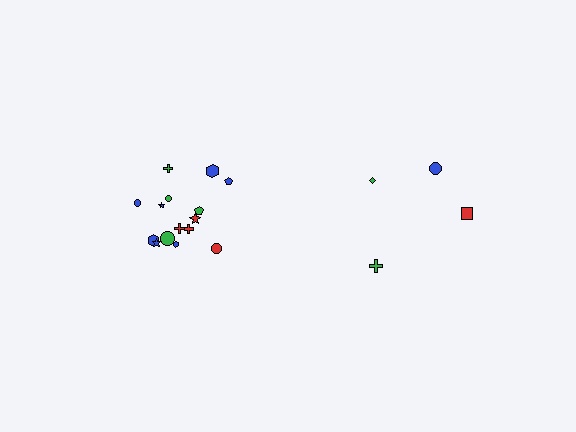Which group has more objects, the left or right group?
The left group.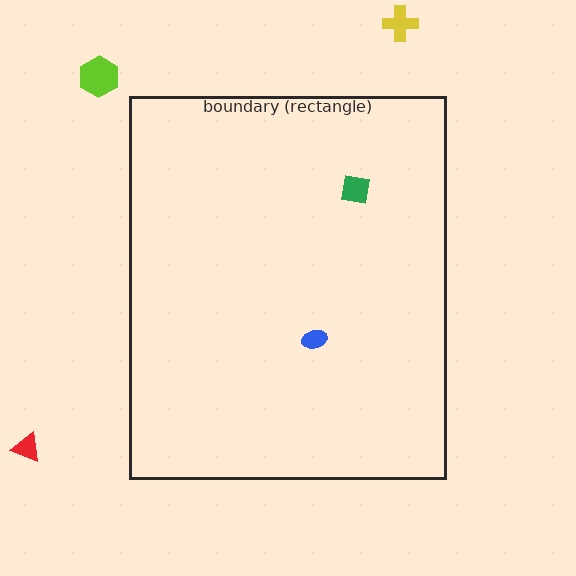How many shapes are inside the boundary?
2 inside, 3 outside.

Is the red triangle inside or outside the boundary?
Outside.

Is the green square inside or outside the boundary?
Inside.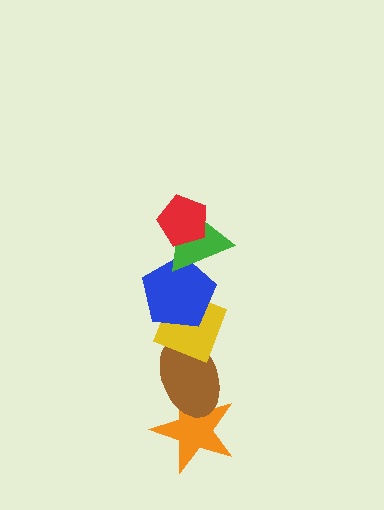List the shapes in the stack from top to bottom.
From top to bottom: the red pentagon, the green triangle, the blue pentagon, the yellow diamond, the brown ellipse, the orange star.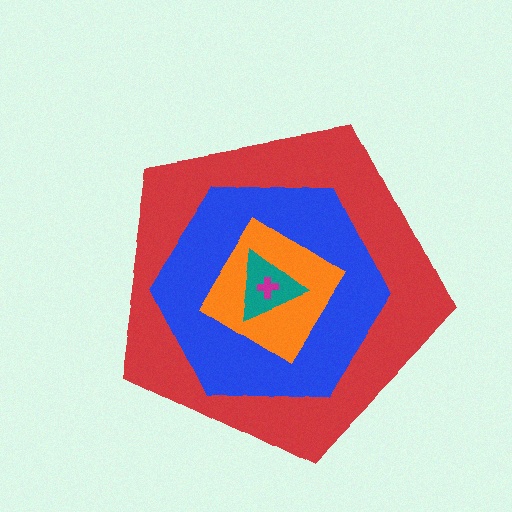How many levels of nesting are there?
5.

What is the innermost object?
The magenta cross.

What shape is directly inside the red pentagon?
The blue hexagon.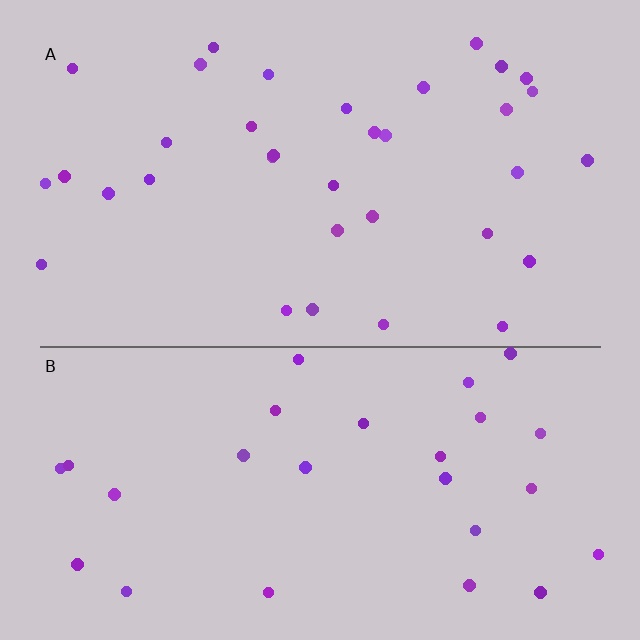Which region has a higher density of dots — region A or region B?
A (the top).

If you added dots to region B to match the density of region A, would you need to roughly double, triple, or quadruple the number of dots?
Approximately double.